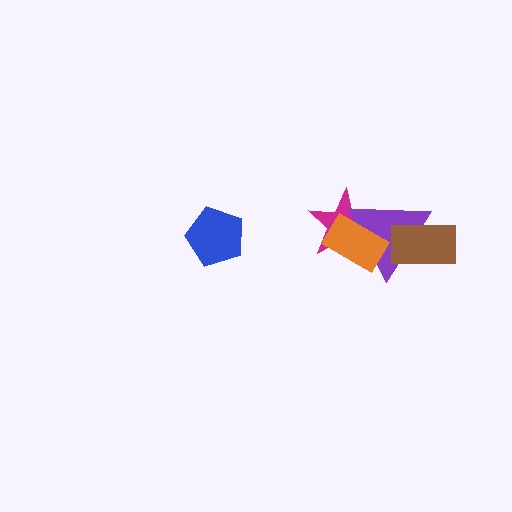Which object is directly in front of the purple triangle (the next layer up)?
The brown rectangle is directly in front of the purple triangle.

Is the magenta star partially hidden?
Yes, it is partially covered by another shape.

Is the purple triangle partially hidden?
Yes, it is partially covered by another shape.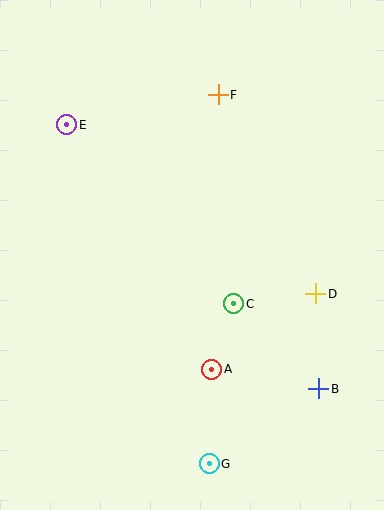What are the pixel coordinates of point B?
Point B is at (319, 389).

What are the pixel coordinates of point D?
Point D is at (316, 294).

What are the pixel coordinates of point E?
Point E is at (67, 125).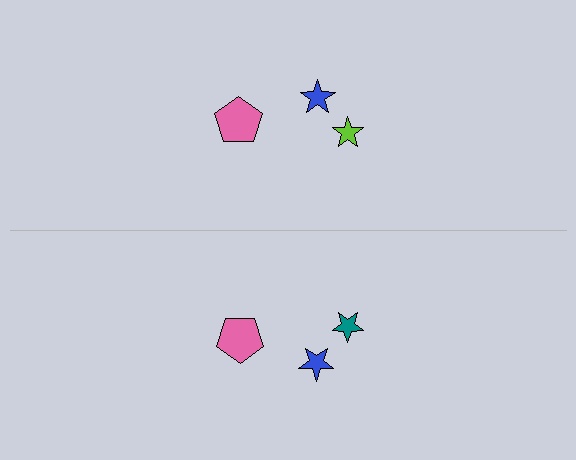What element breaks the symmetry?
The teal star on the bottom side breaks the symmetry — its mirror counterpart is lime.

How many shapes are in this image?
There are 6 shapes in this image.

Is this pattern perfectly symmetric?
No, the pattern is not perfectly symmetric. The teal star on the bottom side breaks the symmetry — its mirror counterpart is lime.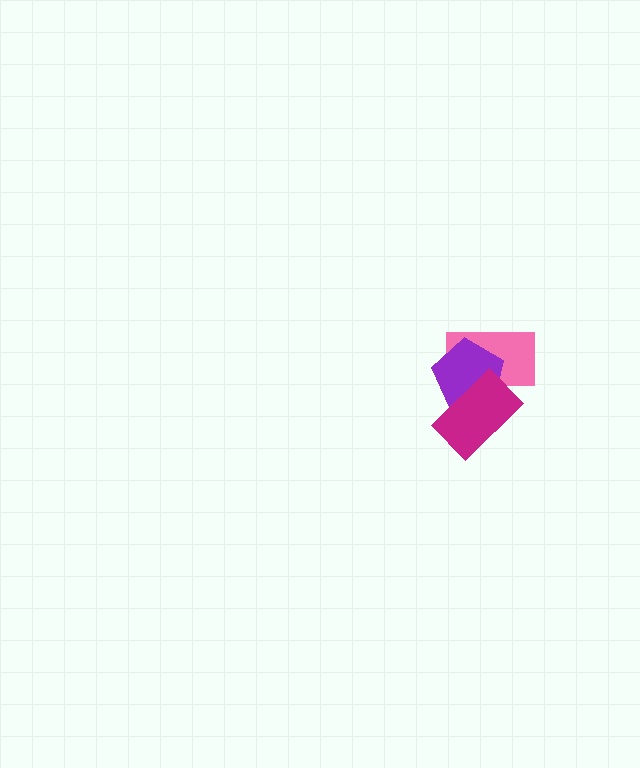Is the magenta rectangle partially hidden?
No, no other shape covers it.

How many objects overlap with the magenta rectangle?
2 objects overlap with the magenta rectangle.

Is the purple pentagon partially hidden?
Yes, it is partially covered by another shape.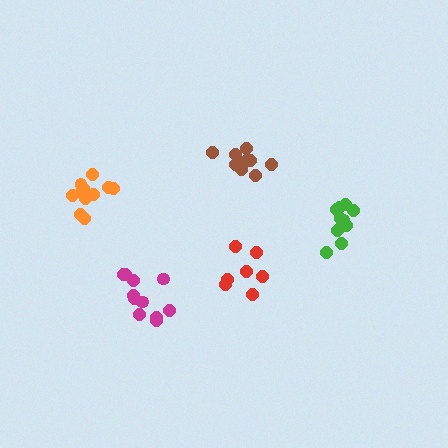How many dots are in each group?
Group 1: 10 dots, Group 2: 11 dots, Group 3: 7 dots, Group 4: 11 dots, Group 5: 11 dots (50 total).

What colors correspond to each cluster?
The clusters are colored: brown, green, red, magenta, orange.